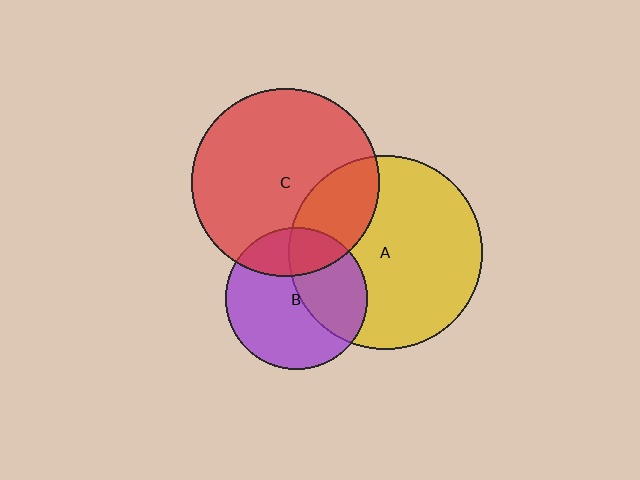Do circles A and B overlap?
Yes.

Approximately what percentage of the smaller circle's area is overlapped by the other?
Approximately 40%.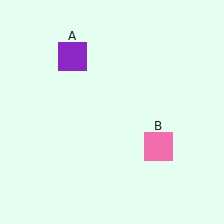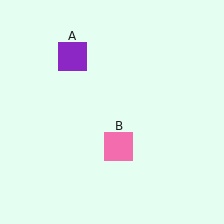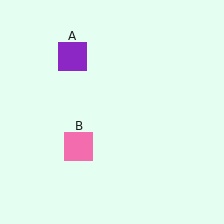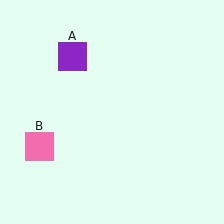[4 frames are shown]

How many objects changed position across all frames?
1 object changed position: pink square (object B).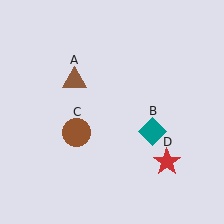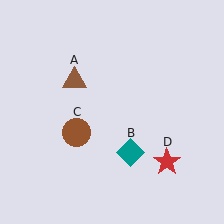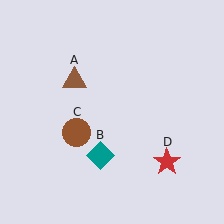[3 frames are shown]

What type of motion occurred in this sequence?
The teal diamond (object B) rotated clockwise around the center of the scene.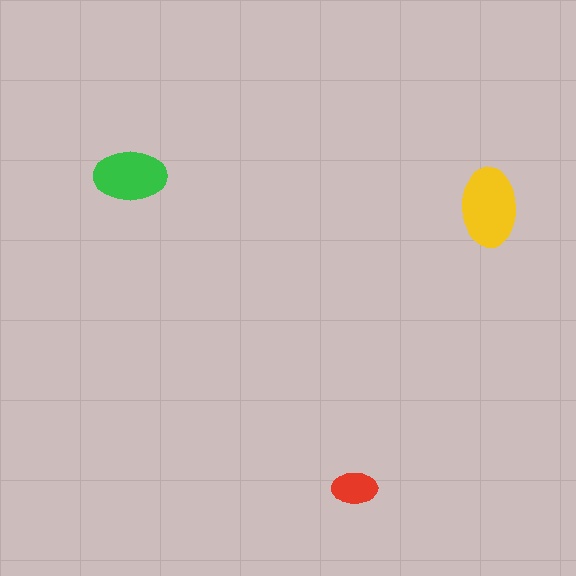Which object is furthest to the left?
The green ellipse is leftmost.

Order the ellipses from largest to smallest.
the yellow one, the green one, the red one.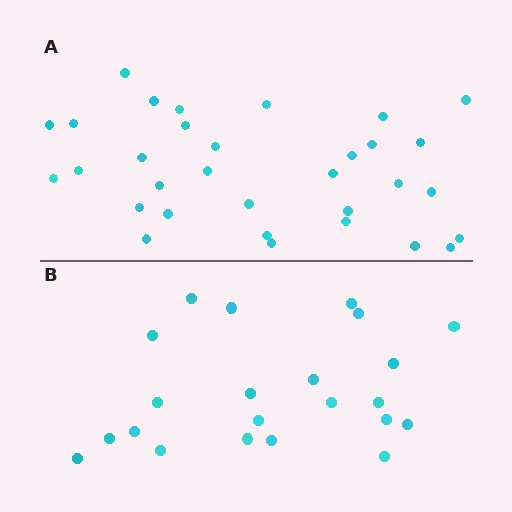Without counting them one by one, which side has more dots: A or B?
Region A (the top region) has more dots.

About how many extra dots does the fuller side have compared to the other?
Region A has roughly 10 or so more dots than region B.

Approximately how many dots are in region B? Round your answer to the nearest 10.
About 20 dots. (The exact count is 22, which rounds to 20.)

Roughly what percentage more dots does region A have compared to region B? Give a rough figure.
About 45% more.